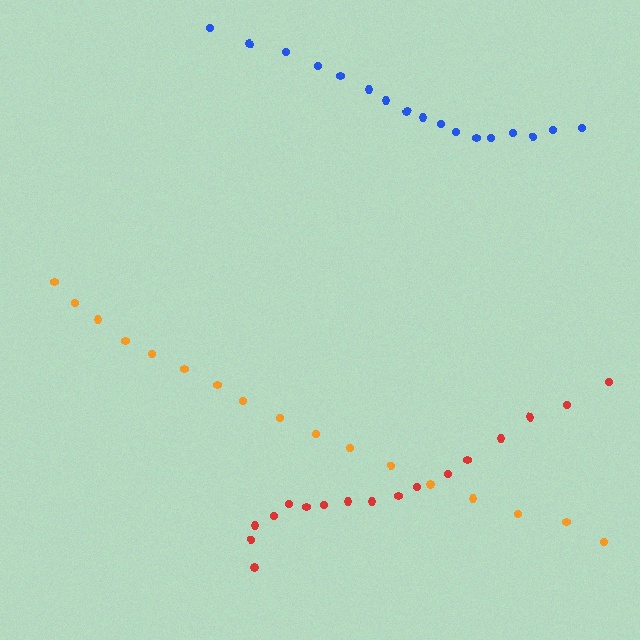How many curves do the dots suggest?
There are 3 distinct paths.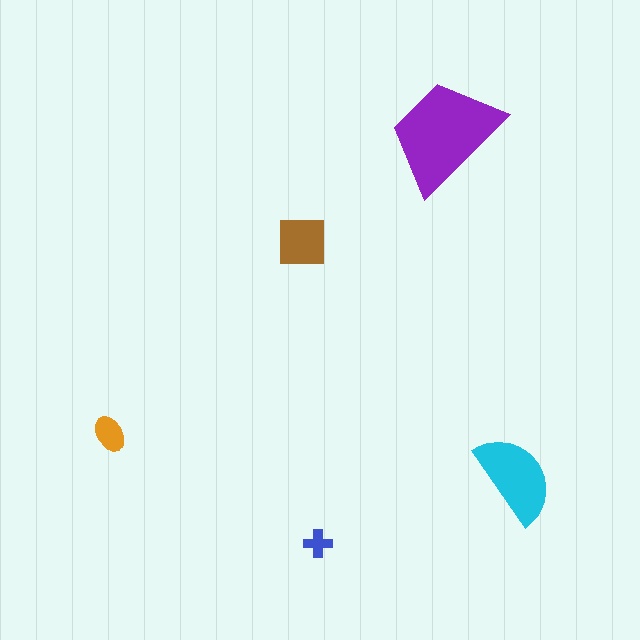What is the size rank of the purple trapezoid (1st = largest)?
1st.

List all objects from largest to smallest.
The purple trapezoid, the cyan semicircle, the brown square, the orange ellipse, the blue cross.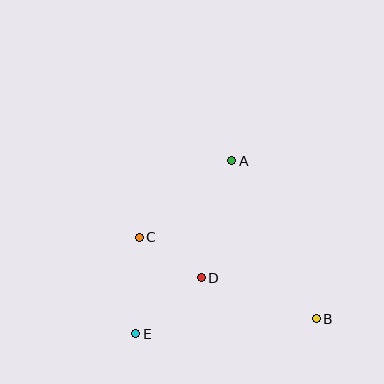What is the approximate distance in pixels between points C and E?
The distance between C and E is approximately 97 pixels.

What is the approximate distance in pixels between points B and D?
The distance between B and D is approximately 122 pixels.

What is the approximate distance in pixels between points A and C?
The distance between A and C is approximately 120 pixels.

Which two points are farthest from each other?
Points A and E are farthest from each other.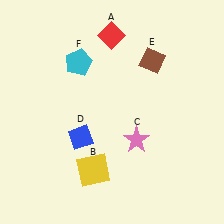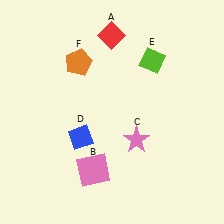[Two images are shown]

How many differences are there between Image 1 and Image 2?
There are 3 differences between the two images.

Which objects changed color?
B changed from yellow to pink. E changed from brown to lime. F changed from cyan to orange.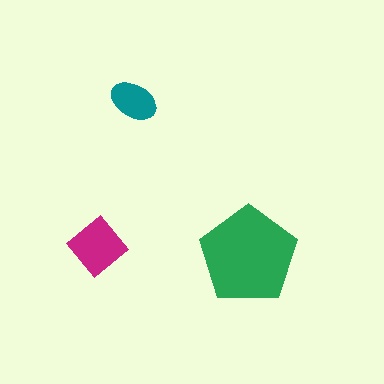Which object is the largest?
The green pentagon.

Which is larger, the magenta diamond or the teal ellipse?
The magenta diamond.